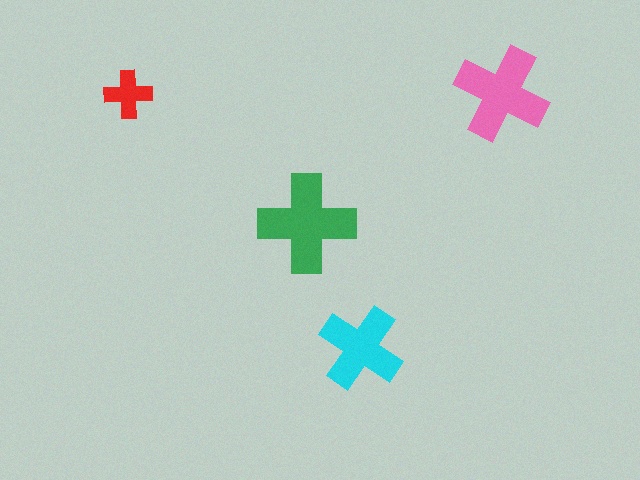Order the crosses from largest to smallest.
the green one, the pink one, the cyan one, the red one.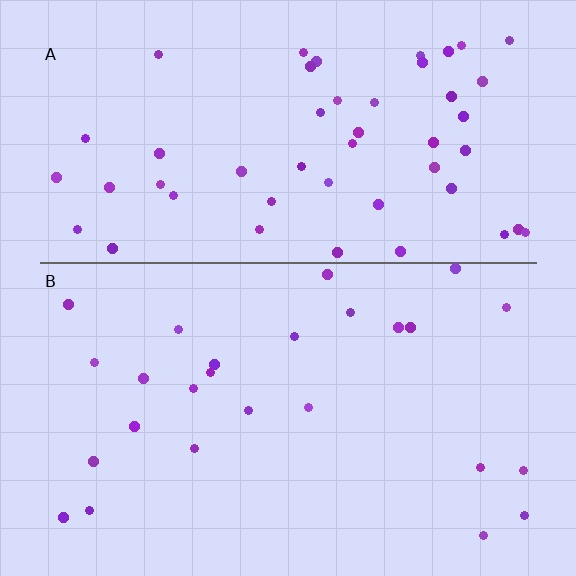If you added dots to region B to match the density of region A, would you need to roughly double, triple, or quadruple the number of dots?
Approximately double.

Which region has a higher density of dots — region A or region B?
A (the top).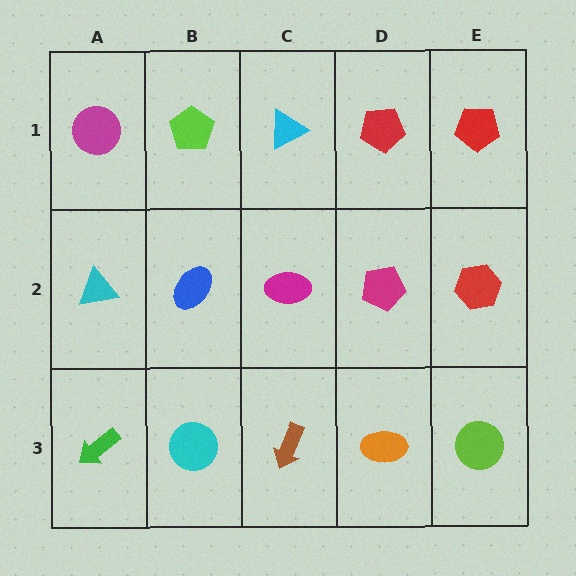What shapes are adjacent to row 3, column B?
A blue ellipse (row 2, column B), a green arrow (row 3, column A), a brown arrow (row 3, column C).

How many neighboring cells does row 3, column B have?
3.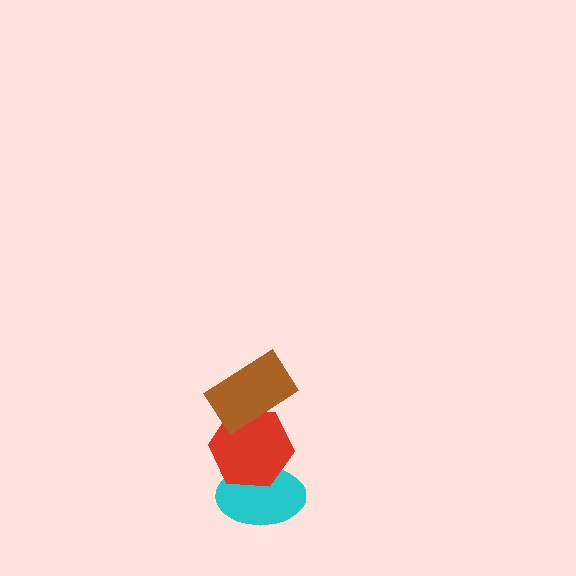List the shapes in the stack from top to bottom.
From top to bottom: the brown rectangle, the red hexagon, the cyan ellipse.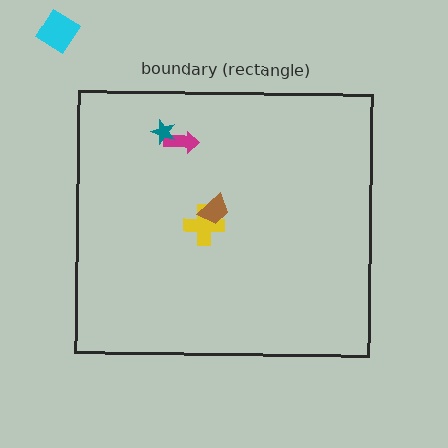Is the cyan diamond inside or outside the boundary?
Outside.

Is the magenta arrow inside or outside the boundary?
Inside.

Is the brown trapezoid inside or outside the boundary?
Inside.